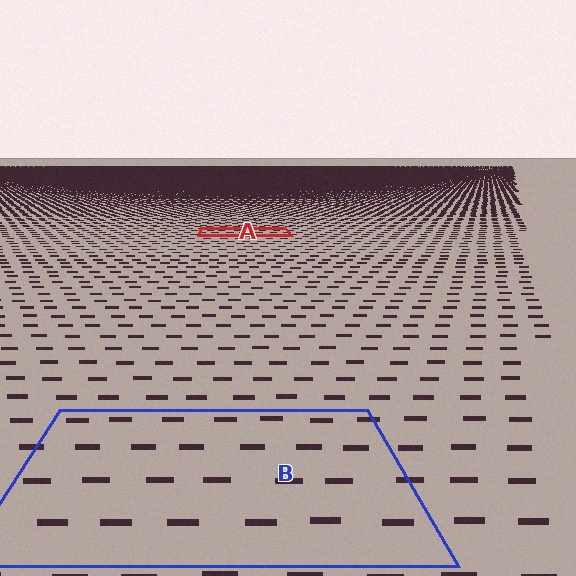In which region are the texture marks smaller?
The texture marks are smaller in region A, because it is farther away.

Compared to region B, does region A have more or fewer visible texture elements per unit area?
Region A has more texture elements per unit area — they are packed more densely because it is farther away.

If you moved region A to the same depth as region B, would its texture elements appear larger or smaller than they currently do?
They would appear larger. At a closer depth, the same texture elements are projected at a bigger on-screen size.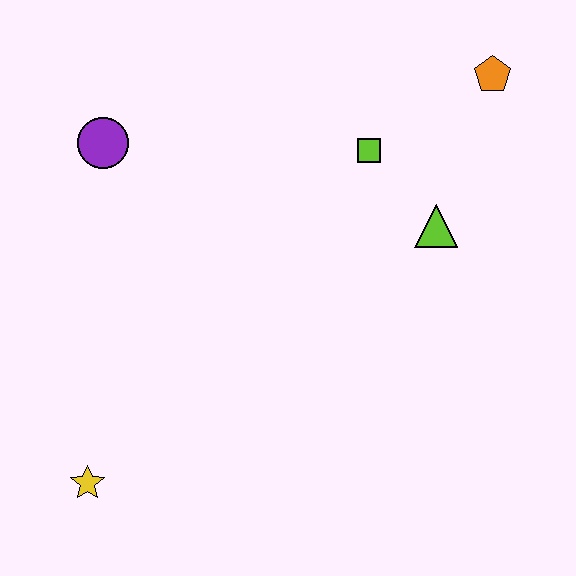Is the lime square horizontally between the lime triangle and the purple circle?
Yes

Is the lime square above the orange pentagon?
No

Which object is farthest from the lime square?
The yellow star is farthest from the lime square.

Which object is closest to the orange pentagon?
The lime square is closest to the orange pentagon.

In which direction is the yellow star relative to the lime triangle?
The yellow star is to the left of the lime triangle.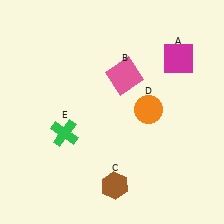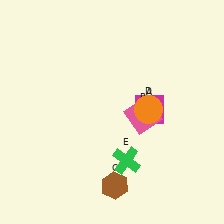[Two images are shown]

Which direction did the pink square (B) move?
The pink square (B) moved down.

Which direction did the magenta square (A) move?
The magenta square (A) moved down.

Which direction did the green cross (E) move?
The green cross (E) moved right.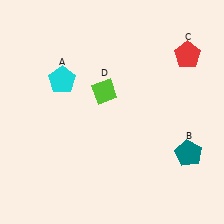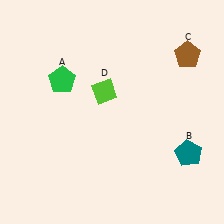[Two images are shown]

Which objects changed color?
A changed from cyan to green. C changed from red to brown.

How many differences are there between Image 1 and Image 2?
There are 2 differences between the two images.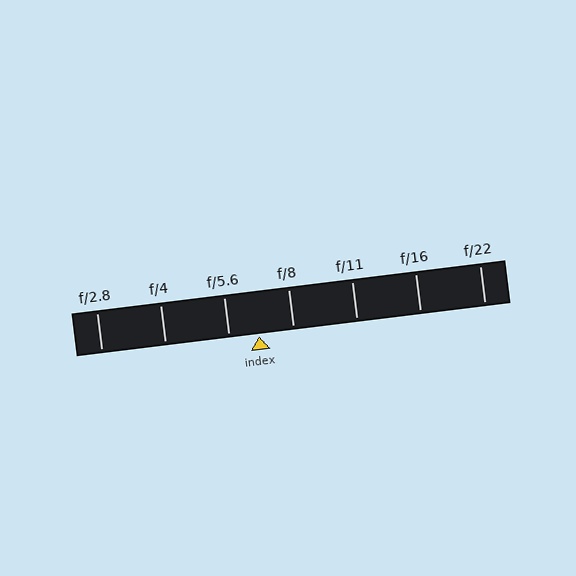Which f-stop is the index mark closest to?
The index mark is closest to f/5.6.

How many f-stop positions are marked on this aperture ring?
There are 7 f-stop positions marked.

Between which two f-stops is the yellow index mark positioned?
The index mark is between f/5.6 and f/8.